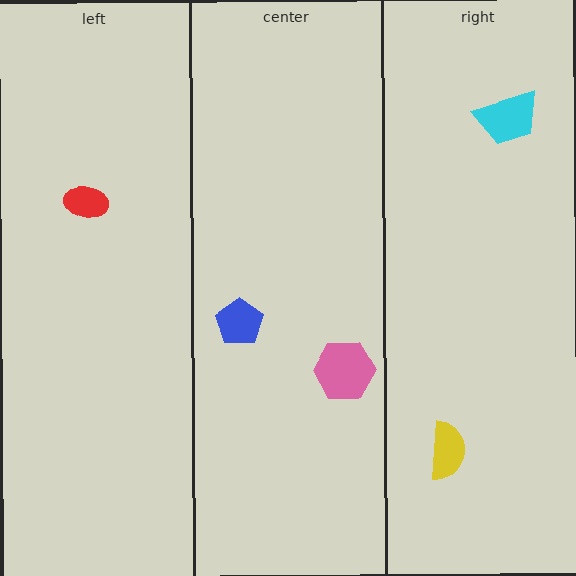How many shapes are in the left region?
1.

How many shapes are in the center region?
2.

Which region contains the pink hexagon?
The center region.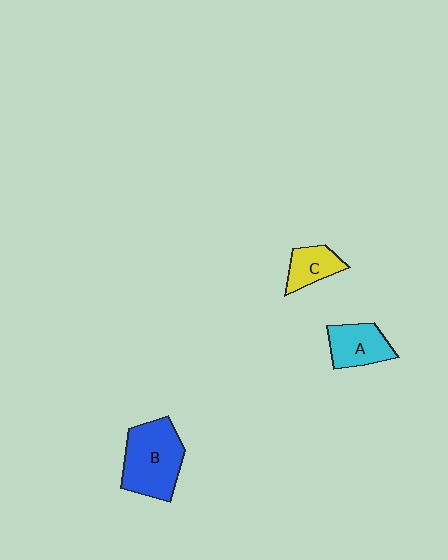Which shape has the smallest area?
Shape C (yellow).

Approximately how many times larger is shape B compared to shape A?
Approximately 1.7 times.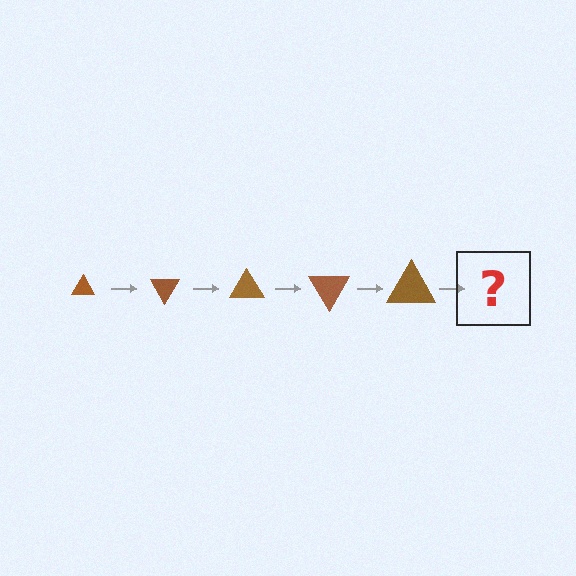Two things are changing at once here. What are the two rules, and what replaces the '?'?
The two rules are that the triangle grows larger each step and it rotates 60 degrees each step. The '?' should be a triangle, larger than the previous one and rotated 300 degrees from the start.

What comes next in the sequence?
The next element should be a triangle, larger than the previous one and rotated 300 degrees from the start.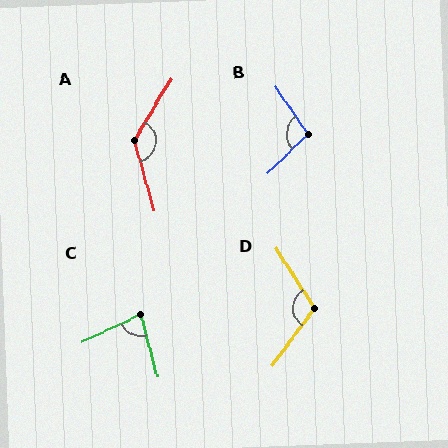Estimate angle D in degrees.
Approximately 112 degrees.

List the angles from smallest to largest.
C (80°), B (100°), D (112°), A (133°).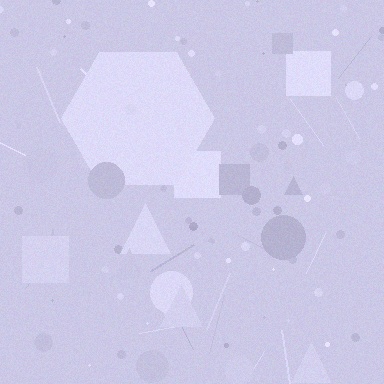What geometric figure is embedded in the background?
A hexagon is embedded in the background.